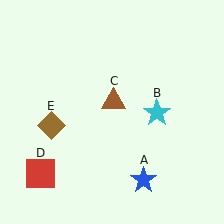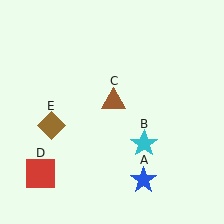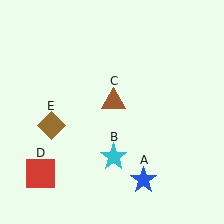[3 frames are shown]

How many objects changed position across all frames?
1 object changed position: cyan star (object B).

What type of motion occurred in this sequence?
The cyan star (object B) rotated clockwise around the center of the scene.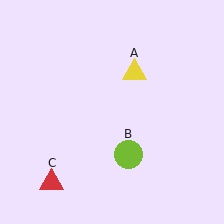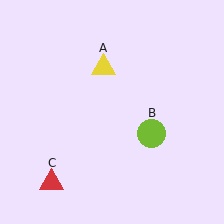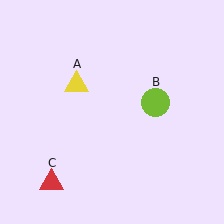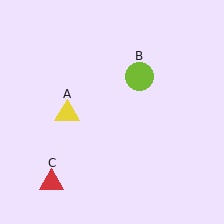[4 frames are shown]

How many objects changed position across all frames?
2 objects changed position: yellow triangle (object A), lime circle (object B).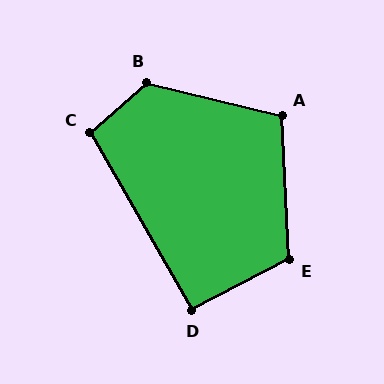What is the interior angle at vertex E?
Approximately 115 degrees (obtuse).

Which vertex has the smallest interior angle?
D, at approximately 92 degrees.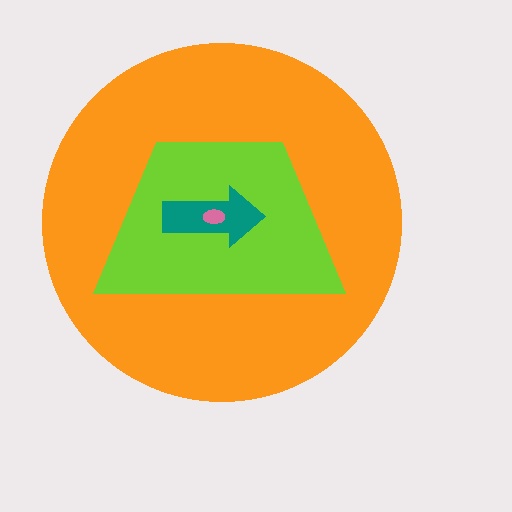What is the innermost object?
The pink ellipse.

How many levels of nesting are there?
4.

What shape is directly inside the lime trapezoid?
The teal arrow.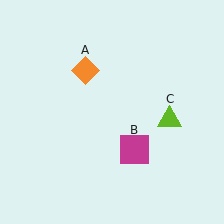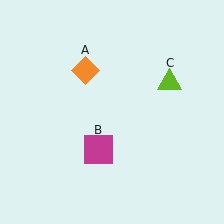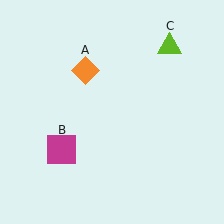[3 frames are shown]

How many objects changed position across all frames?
2 objects changed position: magenta square (object B), lime triangle (object C).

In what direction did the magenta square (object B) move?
The magenta square (object B) moved left.